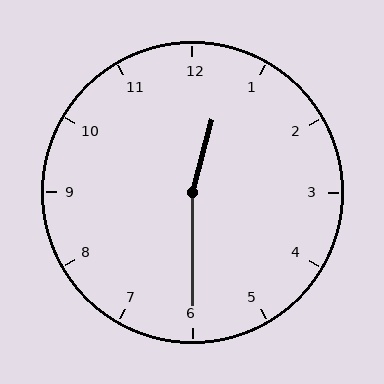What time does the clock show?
12:30.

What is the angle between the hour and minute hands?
Approximately 165 degrees.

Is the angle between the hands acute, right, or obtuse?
It is obtuse.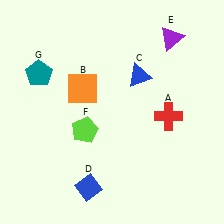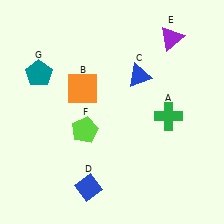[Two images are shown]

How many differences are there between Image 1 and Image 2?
There is 1 difference between the two images.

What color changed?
The cross (A) changed from red in Image 1 to green in Image 2.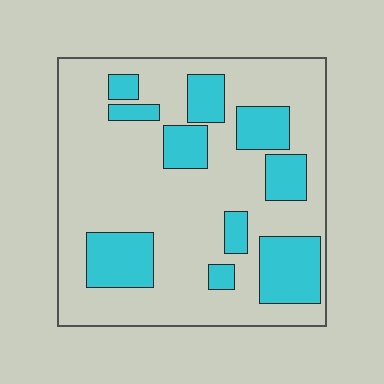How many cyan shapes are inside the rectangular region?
10.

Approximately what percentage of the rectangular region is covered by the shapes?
Approximately 25%.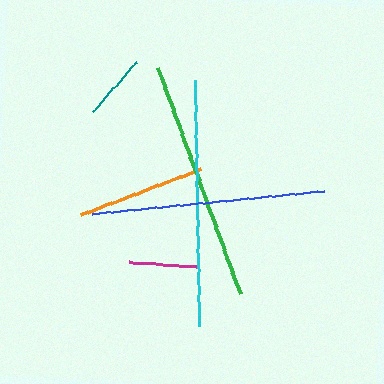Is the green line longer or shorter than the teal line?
The green line is longer than the teal line.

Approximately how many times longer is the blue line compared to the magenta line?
The blue line is approximately 3.5 times the length of the magenta line.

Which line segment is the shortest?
The teal line is the shortest at approximately 65 pixels.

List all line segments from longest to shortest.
From longest to shortest: cyan, green, blue, orange, magenta, teal.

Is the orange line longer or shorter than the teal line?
The orange line is longer than the teal line.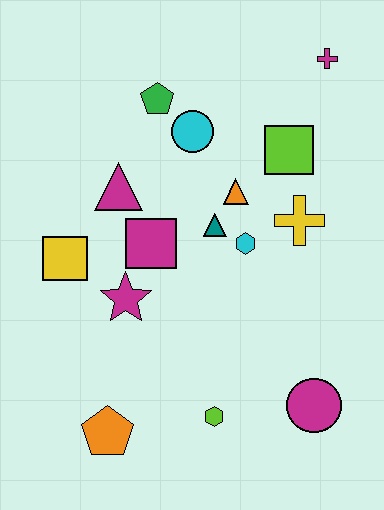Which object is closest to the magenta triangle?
The magenta square is closest to the magenta triangle.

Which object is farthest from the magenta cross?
The orange pentagon is farthest from the magenta cross.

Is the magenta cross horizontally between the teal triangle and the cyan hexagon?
No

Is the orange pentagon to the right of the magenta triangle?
No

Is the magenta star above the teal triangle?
No